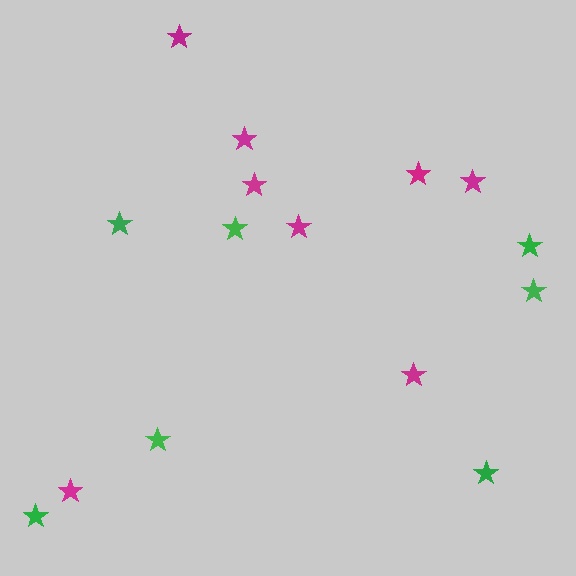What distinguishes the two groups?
There are 2 groups: one group of green stars (7) and one group of magenta stars (8).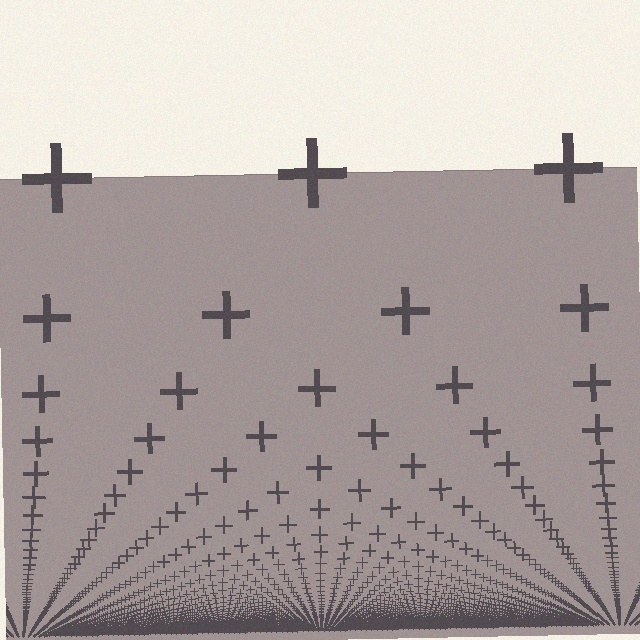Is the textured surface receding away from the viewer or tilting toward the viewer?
The surface appears to tilt toward the viewer. Texture elements get larger and sparser toward the top.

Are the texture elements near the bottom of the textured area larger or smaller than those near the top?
Smaller. The gradient is inverted — elements near the bottom are smaller and denser.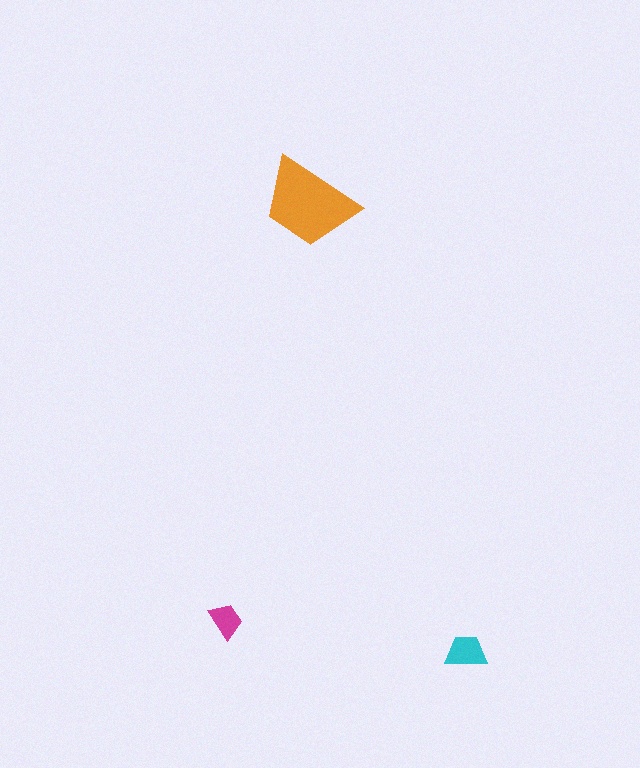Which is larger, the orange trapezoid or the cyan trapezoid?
The orange one.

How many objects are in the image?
There are 3 objects in the image.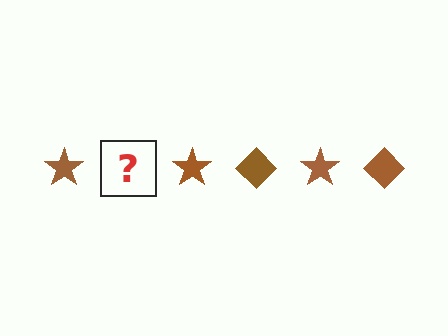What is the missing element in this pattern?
The missing element is a brown diamond.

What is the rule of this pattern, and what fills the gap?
The rule is that the pattern cycles through star, diamond shapes in brown. The gap should be filled with a brown diamond.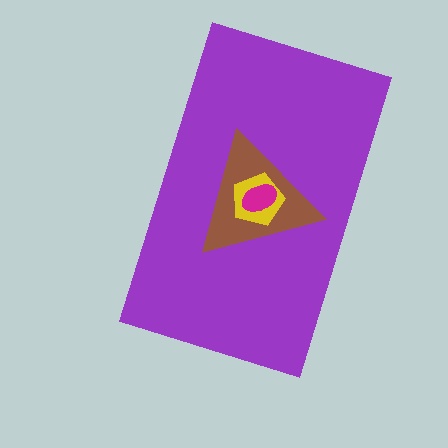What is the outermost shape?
The purple rectangle.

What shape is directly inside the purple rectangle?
The brown triangle.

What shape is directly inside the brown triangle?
The yellow pentagon.